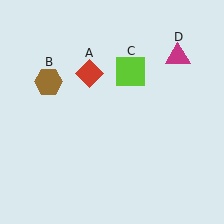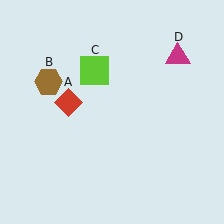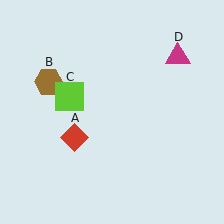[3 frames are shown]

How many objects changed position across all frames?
2 objects changed position: red diamond (object A), lime square (object C).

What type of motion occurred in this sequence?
The red diamond (object A), lime square (object C) rotated counterclockwise around the center of the scene.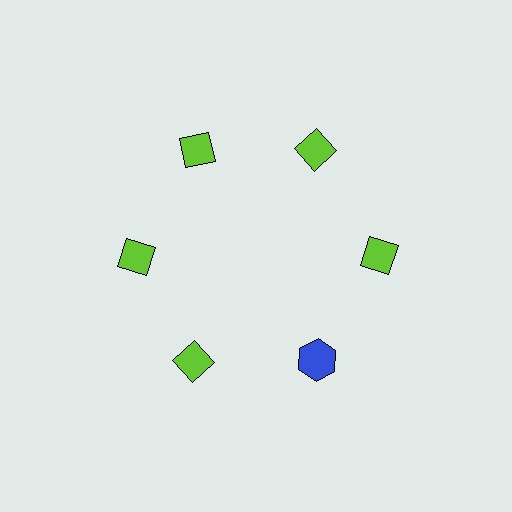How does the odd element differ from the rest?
It differs in both color (blue instead of lime) and shape (hexagon instead of diamond).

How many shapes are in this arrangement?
There are 6 shapes arranged in a ring pattern.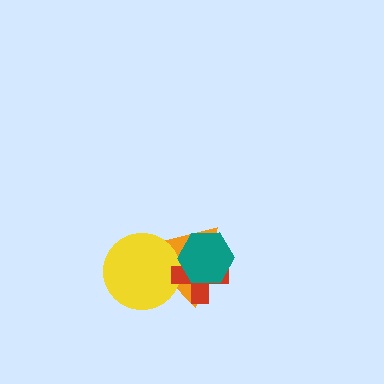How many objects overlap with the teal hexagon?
2 objects overlap with the teal hexagon.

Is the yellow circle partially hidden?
Yes, it is partially covered by another shape.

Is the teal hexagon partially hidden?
No, no other shape covers it.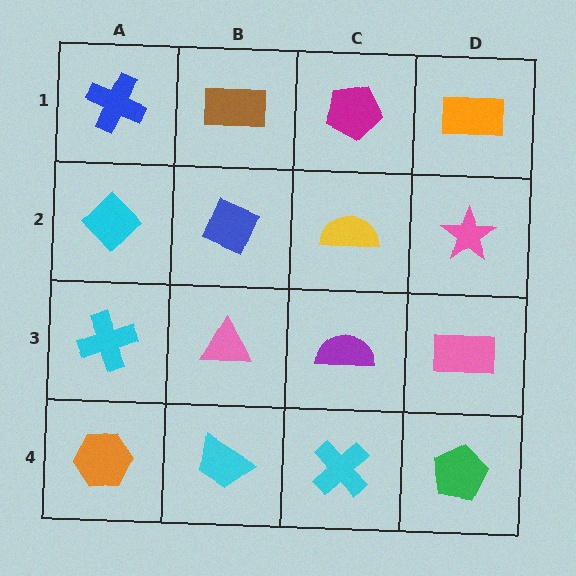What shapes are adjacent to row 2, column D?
An orange rectangle (row 1, column D), a pink rectangle (row 3, column D), a yellow semicircle (row 2, column C).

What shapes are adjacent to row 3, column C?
A yellow semicircle (row 2, column C), a cyan cross (row 4, column C), a pink triangle (row 3, column B), a pink rectangle (row 3, column D).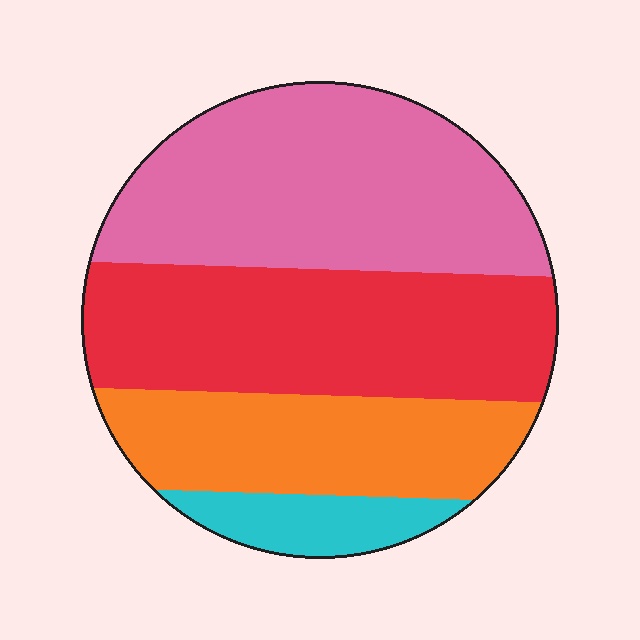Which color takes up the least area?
Cyan, at roughly 10%.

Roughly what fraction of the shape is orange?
Orange takes up about one fifth (1/5) of the shape.